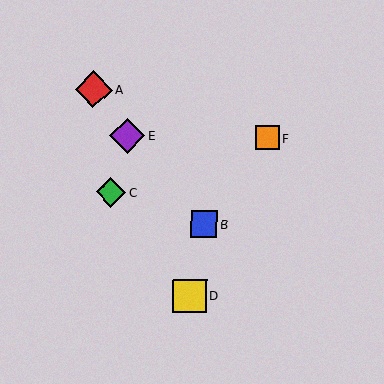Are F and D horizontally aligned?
No, F is at y≈138 and D is at y≈296.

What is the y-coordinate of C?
Object C is at y≈193.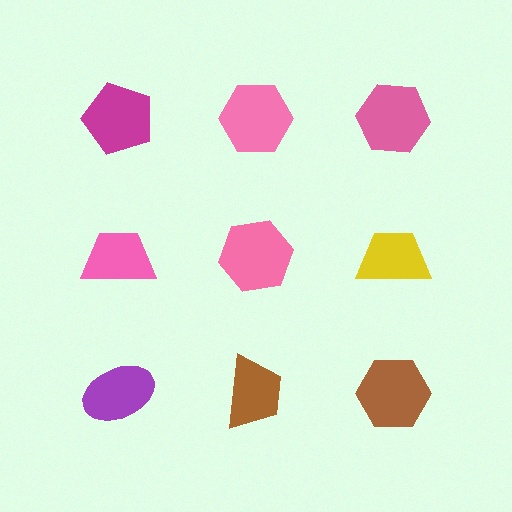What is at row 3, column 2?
A brown trapezoid.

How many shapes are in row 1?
3 shapes.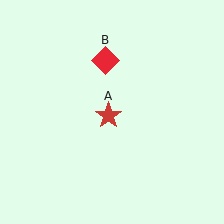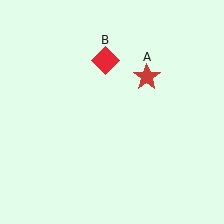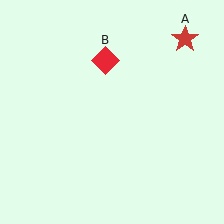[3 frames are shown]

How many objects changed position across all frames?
1 object changed position: red star (object A).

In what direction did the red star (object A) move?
The red star (object A) moved up and to the right.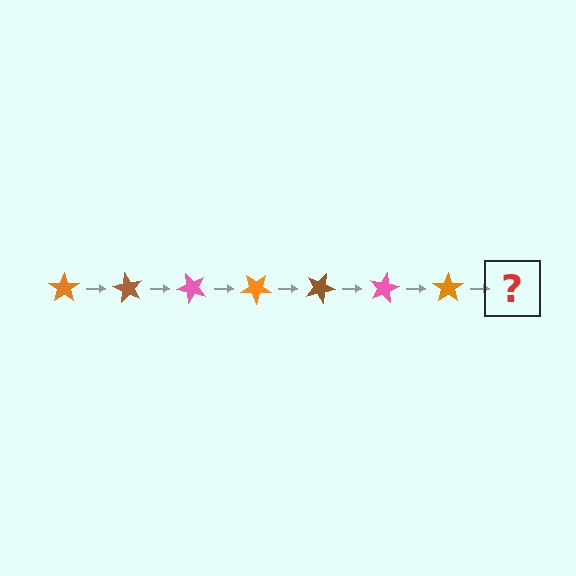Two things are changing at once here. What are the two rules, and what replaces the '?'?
The two rules are that it rotates 60 degrees each step and the color cycles through orange, brown, and pink. The '?' should be a brown star, rotated 420 degrees from the start.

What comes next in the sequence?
The next element should be a brown star, rotated 420 degrees from the start.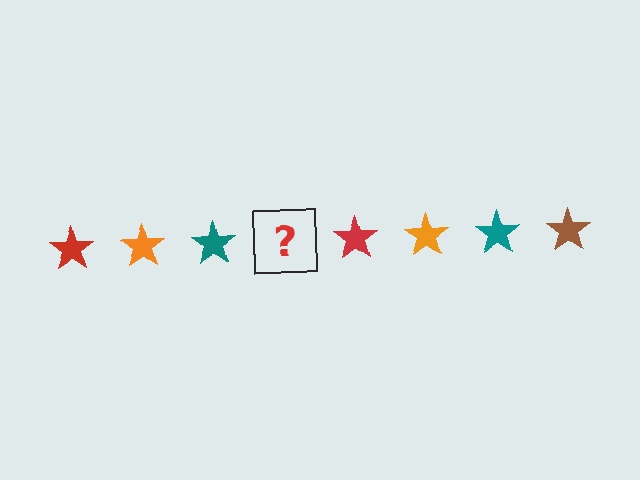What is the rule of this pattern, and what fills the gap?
The rule is that the pattern cycles through red, orange, teal, brown stars. The gap should be filled with a brown star.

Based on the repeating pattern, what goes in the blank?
The blank should be a brown star.